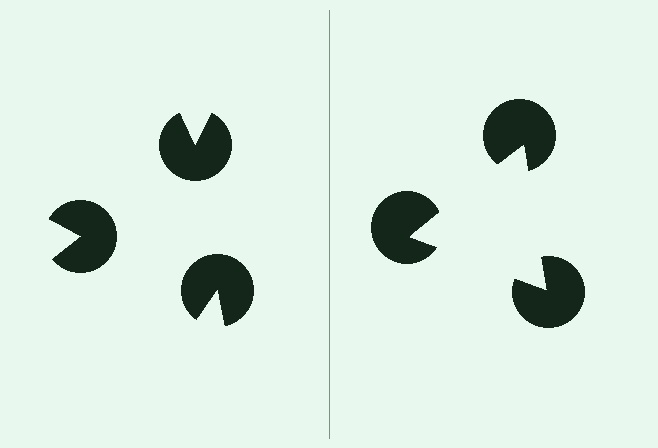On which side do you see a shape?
An illusory triangle appears on the right side. On the left side the wedge cuts are rotated, so no coherent shape forms.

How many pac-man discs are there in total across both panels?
6 — 3 on each side.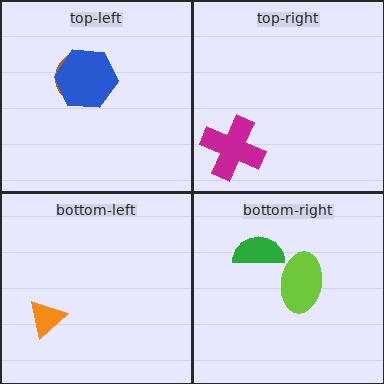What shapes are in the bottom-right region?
The lime ellipse, the green semicircle.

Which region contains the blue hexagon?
The top-left region.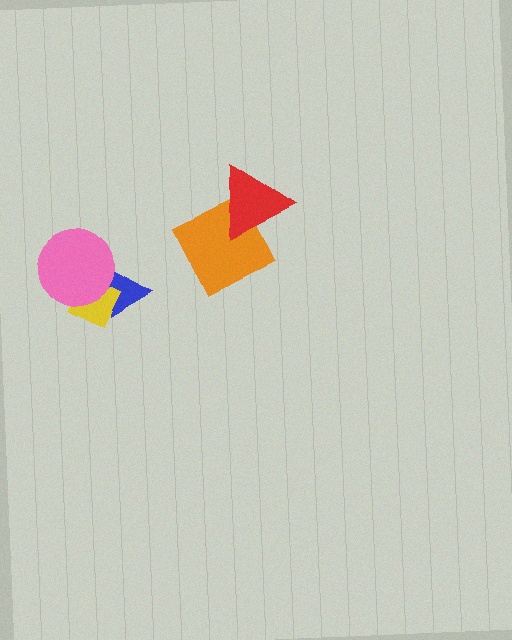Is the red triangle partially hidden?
No, no other shape covers it.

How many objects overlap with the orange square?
1 object overlaps with the orange square.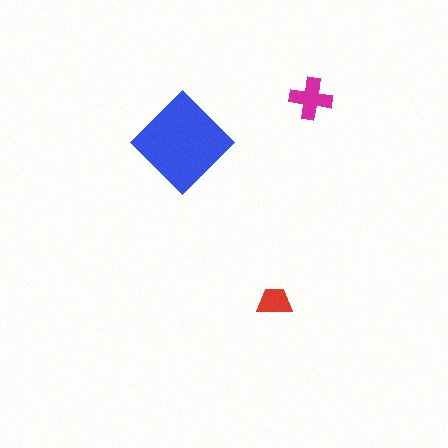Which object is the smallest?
The red trapezoid.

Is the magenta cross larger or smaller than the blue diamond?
Smaller.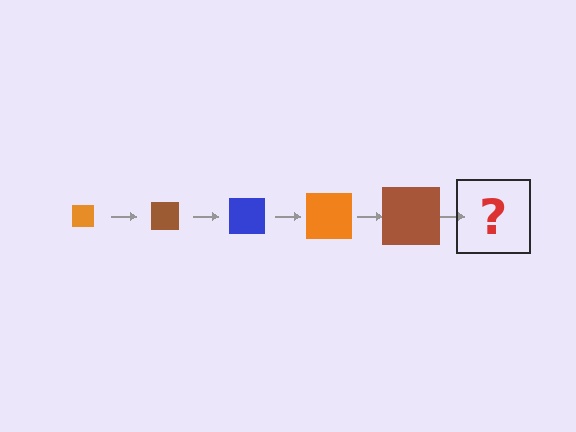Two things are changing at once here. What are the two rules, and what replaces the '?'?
The two rules are that the square grows larger each step and the color cycles through orange, brown, and blue. The '?' should be a blue square, larger than the previous one.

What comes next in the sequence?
The next element should be a blue square, larger than the previous one.